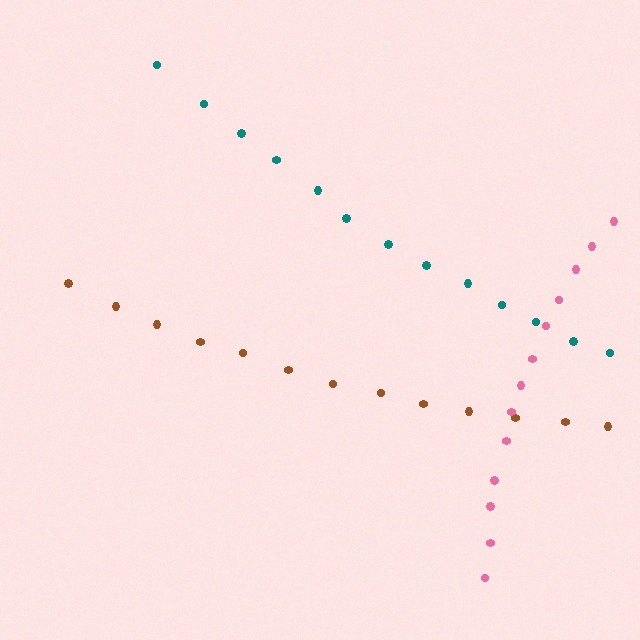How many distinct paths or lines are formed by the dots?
There are 3 distinct paths.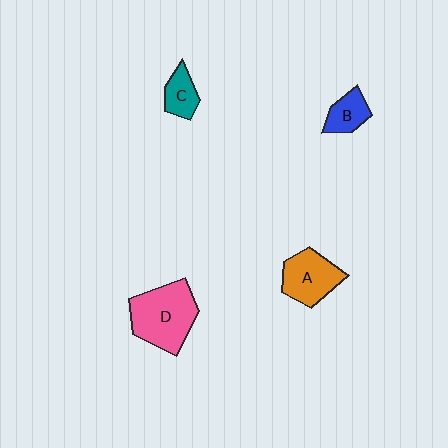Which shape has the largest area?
Shape D (pink).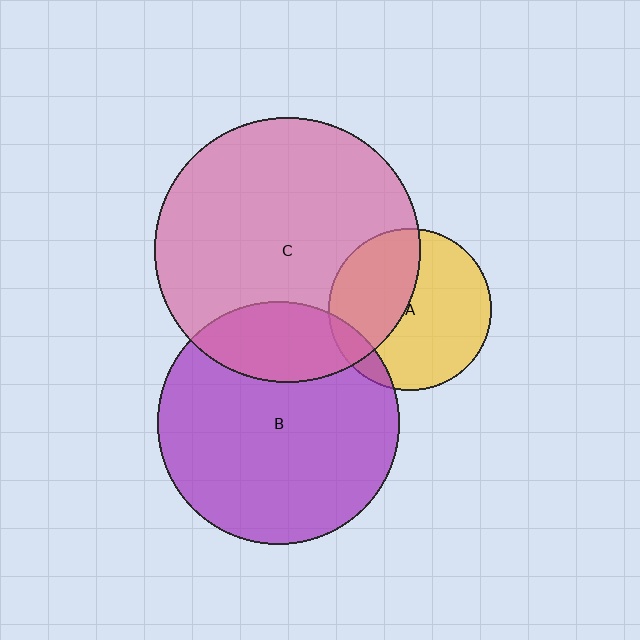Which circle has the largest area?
Circle C (pink).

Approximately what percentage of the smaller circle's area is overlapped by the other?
Approximately 10%.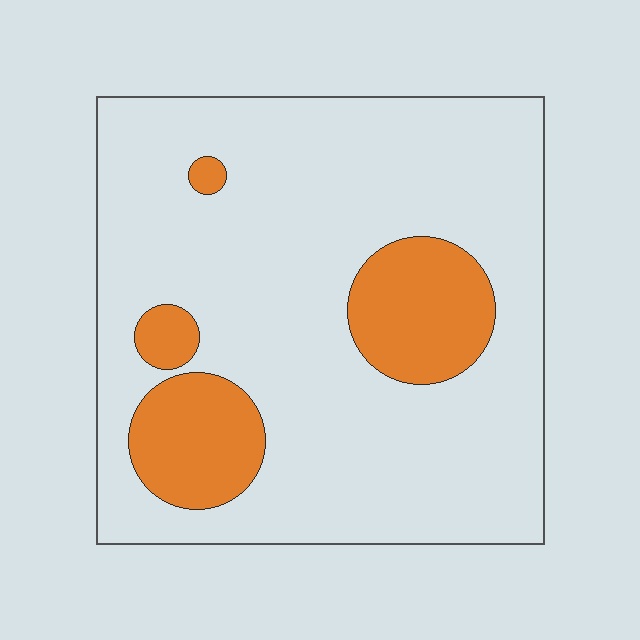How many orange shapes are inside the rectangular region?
4.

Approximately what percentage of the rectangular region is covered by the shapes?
Approximately 20%.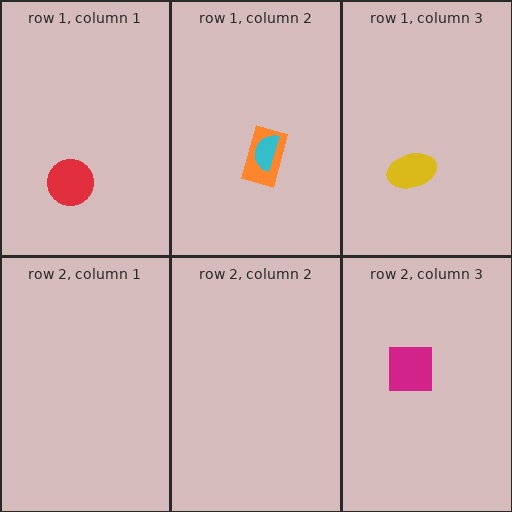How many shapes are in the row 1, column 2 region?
2.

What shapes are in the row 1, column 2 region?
The orange rectangle, the cyan semicircle.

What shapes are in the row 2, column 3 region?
The magenta square.